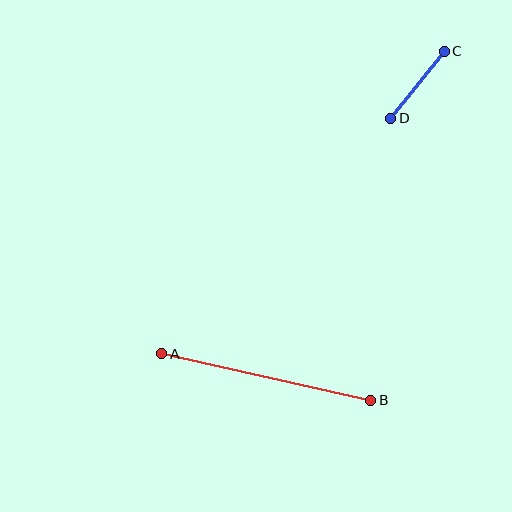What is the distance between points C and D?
The distance is approximately 86 pixels.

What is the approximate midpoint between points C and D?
The midpoint is at approximately (418, 85) pixels.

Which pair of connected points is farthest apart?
Points A and B are farthest apart.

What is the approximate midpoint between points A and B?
The midpoint is at approximately (266, 377) pixels.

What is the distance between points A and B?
The distance is approximately 214 pixels.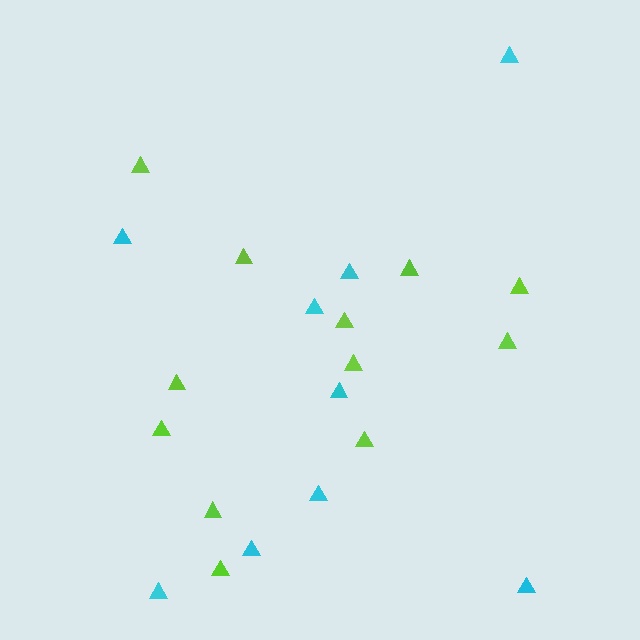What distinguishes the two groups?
There are 2 groups: one group of cyan triangles (9) and one group of lime triangles (12).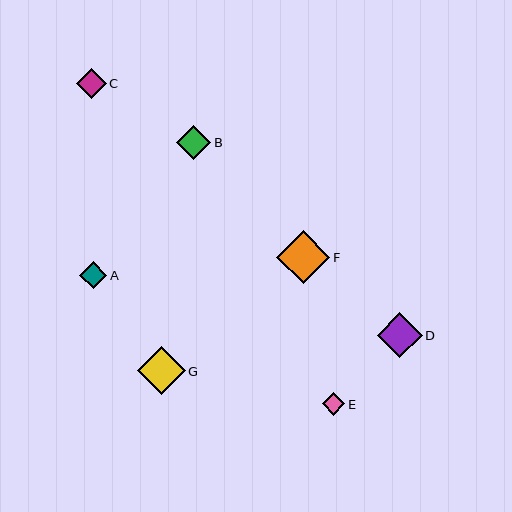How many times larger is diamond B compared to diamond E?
Diamond B is approximately 1.5 times the size of diamond E.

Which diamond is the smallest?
Diamond E is the smallest with a size of approximately 22 pixels.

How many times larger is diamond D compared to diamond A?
Diamond D is approximately 1.6 times the size of diamond A.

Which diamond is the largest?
Diamond F is the largest with a size of approximately 53 pixels.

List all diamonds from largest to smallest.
From largest to smallest: F, G, D, B, C, A, E.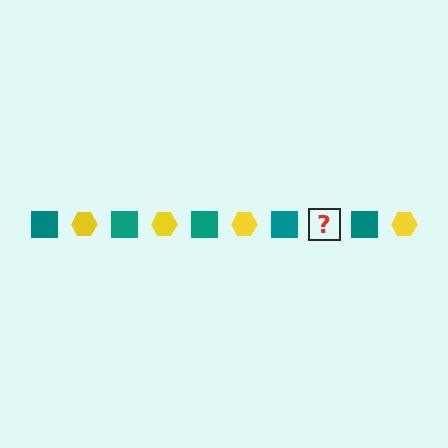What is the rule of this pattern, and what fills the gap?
The rule is that the pattern alternates between teal square and yellow hexagon. The gap should be filled with a yellow hexagon.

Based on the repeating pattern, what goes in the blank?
The blank should be a yellow hexagon.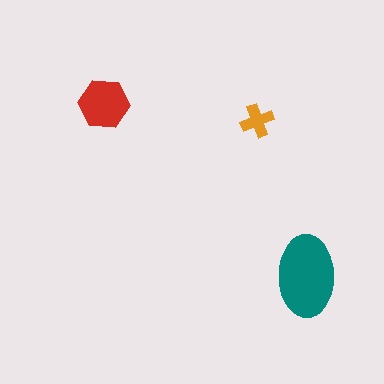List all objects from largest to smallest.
The teal ellipse, the red hexagon, the orange cross.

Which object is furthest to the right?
The teal ellipse is rightmost.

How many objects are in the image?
There are 3 objects in the image.